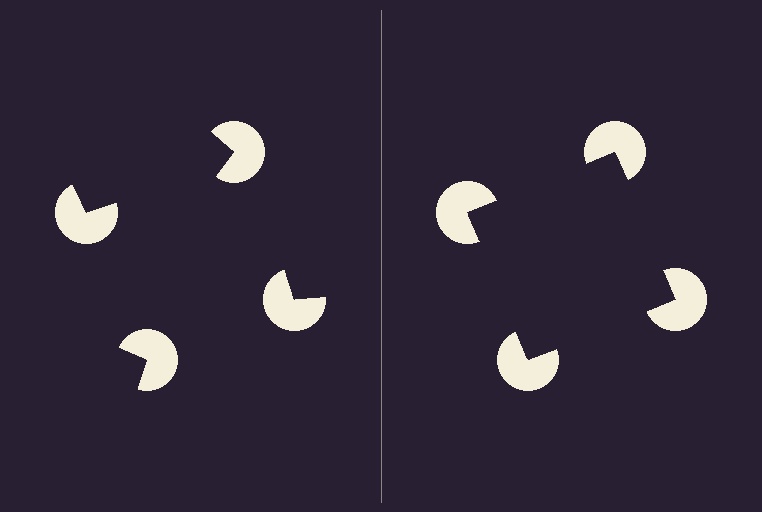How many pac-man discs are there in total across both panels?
8 — 4 on each side.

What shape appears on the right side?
An illusory square.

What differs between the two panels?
The pac-man discs are positioned identically on both sides; only the wedge orientations differ. On the right they align to a square; on the left they are misaligned.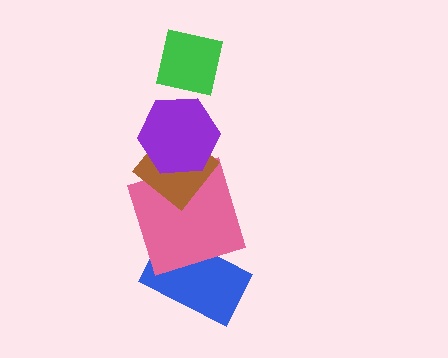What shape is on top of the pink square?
The brown diamond is on top of the pink square.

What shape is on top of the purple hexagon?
The green square is on top of the purple hexagon.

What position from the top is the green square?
The green square is 1st from the top.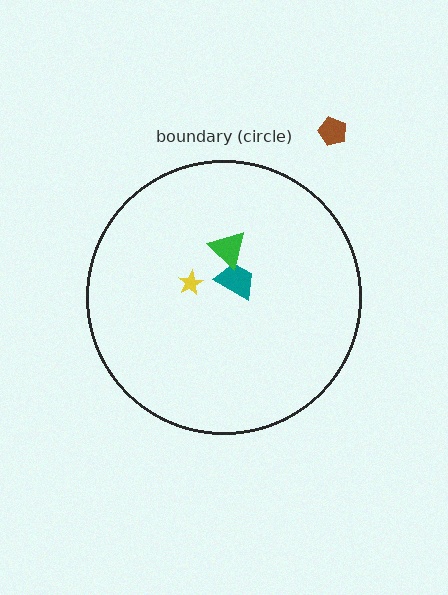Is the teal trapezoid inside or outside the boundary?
Inside.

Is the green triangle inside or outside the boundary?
Inside.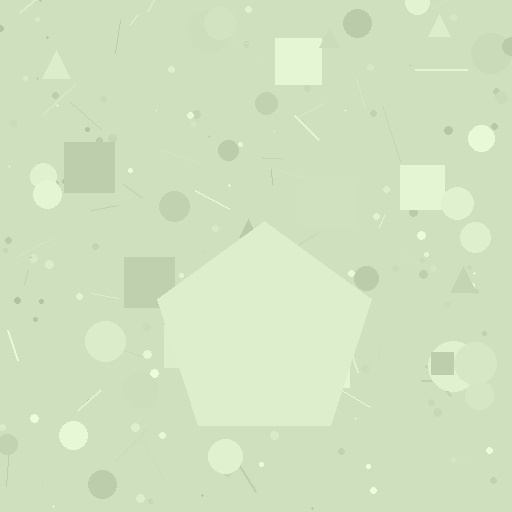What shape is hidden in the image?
A pentagon is hidden in the image.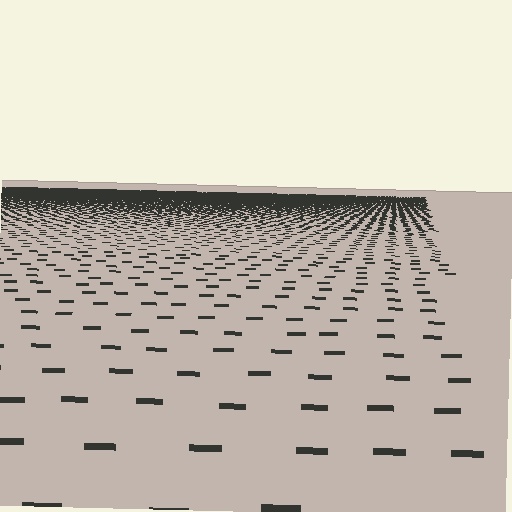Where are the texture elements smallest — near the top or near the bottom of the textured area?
Near the top.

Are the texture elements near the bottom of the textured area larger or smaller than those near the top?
Larger. Near the bottom, elements are closer to the viewer and appear at a bigger on-screen size.